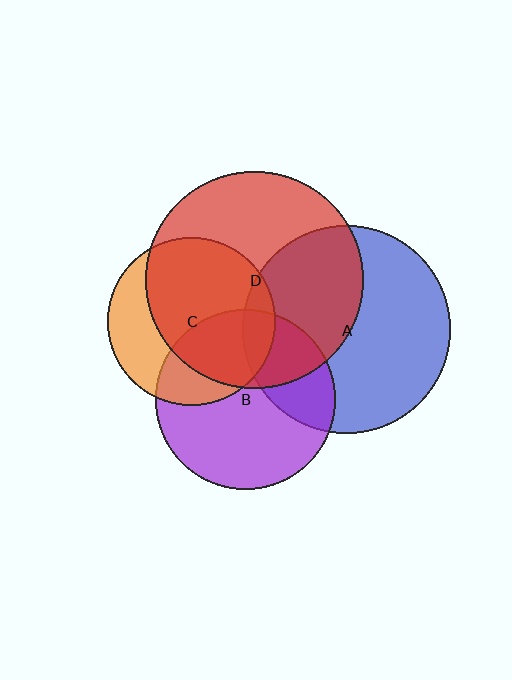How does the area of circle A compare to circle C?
Approximately 1.5 times.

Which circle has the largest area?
Circle D (red).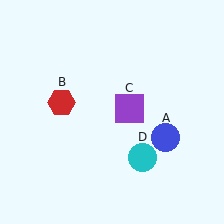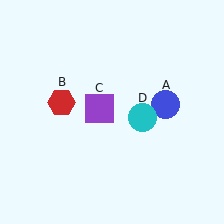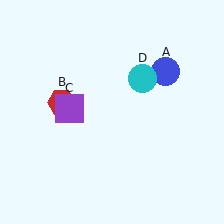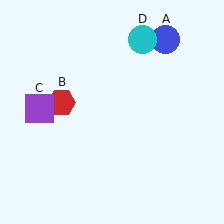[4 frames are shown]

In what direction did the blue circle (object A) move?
The blue circle (object A) moved up.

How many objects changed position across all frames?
3 objects changed position: blue circle (object A), purple square (object C), cyan circle (object D).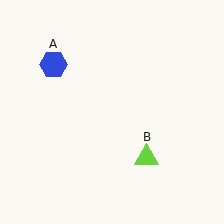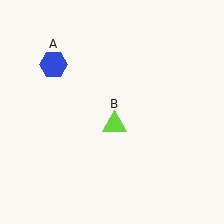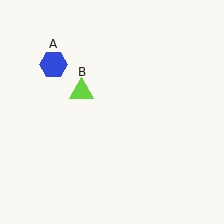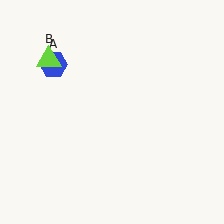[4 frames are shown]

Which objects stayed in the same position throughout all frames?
Blue hexagon (object A) remained stationary.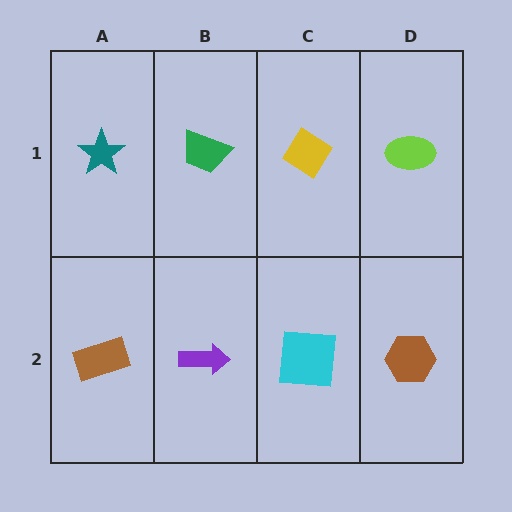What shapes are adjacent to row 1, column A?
A brown rectangle (row 2, column A), a green trapezoid (row 1, column B).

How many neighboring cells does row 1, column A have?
2.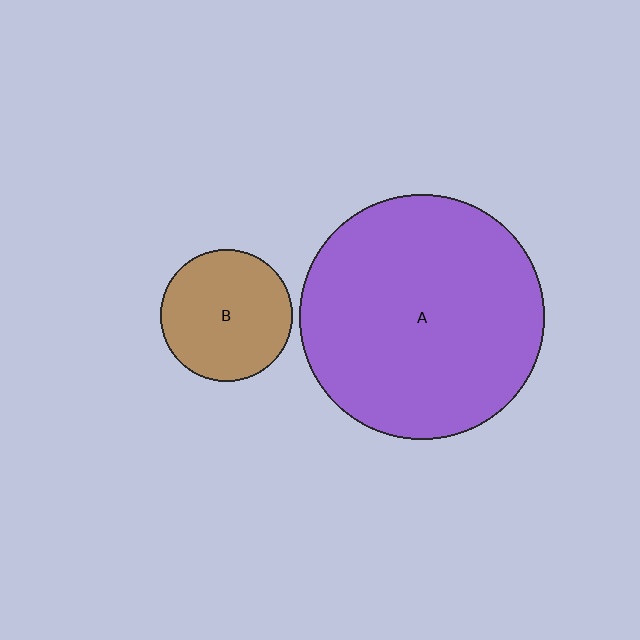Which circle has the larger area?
Circle A (purple).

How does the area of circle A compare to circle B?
Approximately 3.5 times.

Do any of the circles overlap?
No, none of the circles overlap.